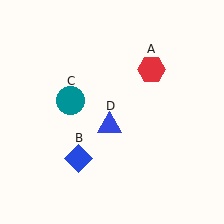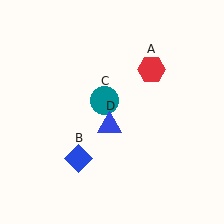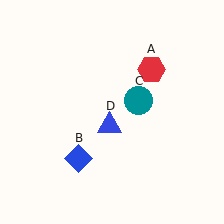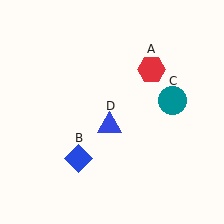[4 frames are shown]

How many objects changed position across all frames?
1 object changed position: teal circle (object C).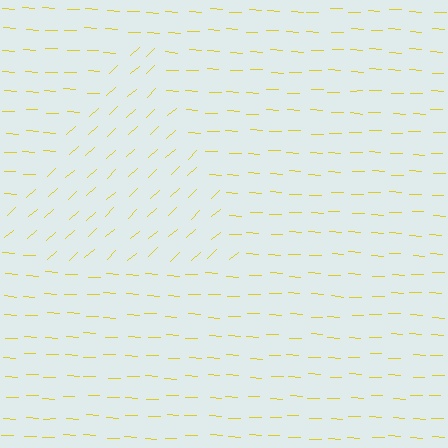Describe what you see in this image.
The image is filled with small yellow line segments. A triangle region in the image has lines oriented differently from the surrounding lines, creating a visible texture boundary.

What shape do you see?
I see a triangle.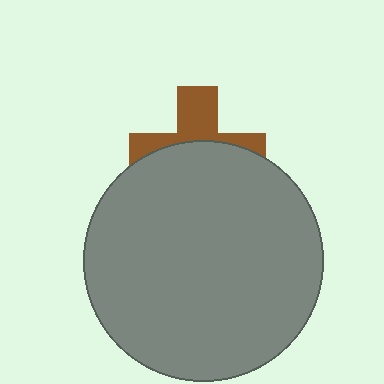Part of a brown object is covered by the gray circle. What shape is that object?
It is a cross.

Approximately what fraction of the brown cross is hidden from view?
Roughly 61% of the brown cross is hidden behind the gray circle.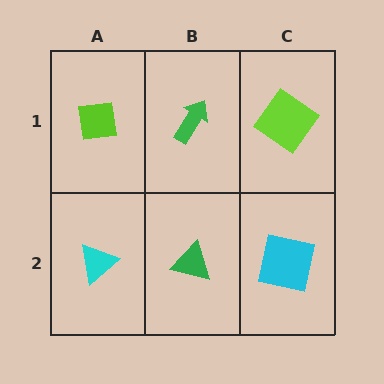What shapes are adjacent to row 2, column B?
A green arrow (row 1, column B), a cyan triangle (row 2, column A), a cyan square (row 2, column C).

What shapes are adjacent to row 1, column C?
A cyan square (row 2, column C), a green arrow (row 1, column B).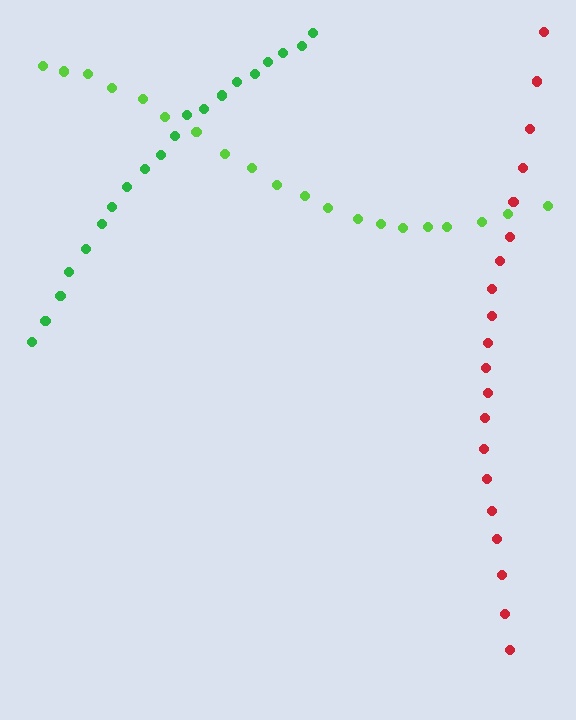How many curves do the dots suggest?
There are 3 distinct paths.